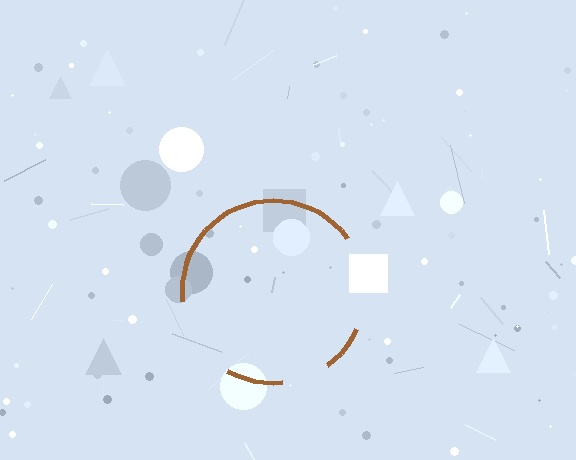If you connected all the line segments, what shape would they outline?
They would outline a circle.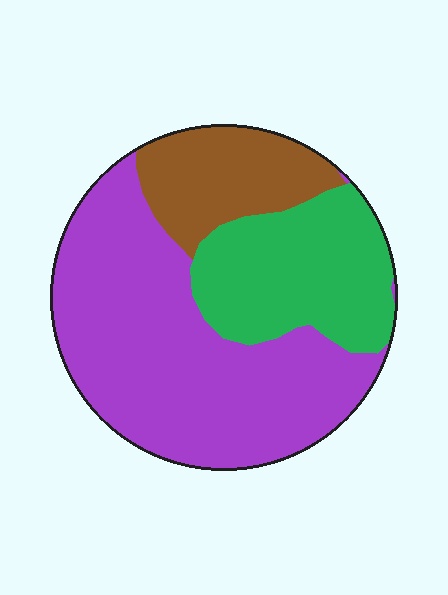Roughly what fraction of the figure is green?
Green takes up about one quarter (1/4) of the figure.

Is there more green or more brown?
Green.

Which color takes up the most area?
Purple, at roughly 55%.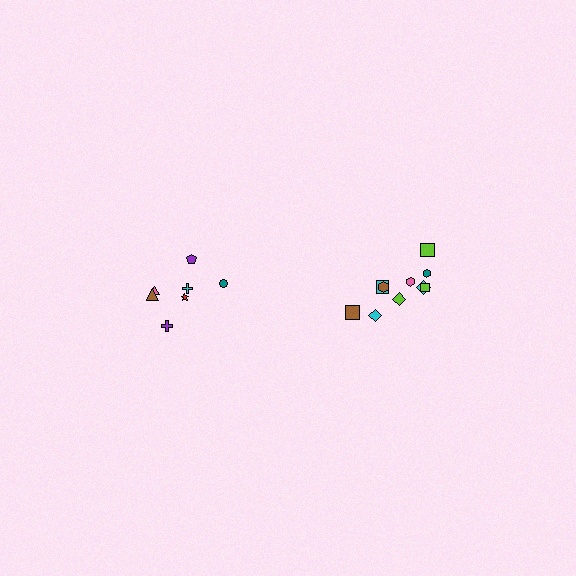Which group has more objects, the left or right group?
The right group.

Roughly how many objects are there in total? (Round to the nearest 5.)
Roughly 15 objects in total.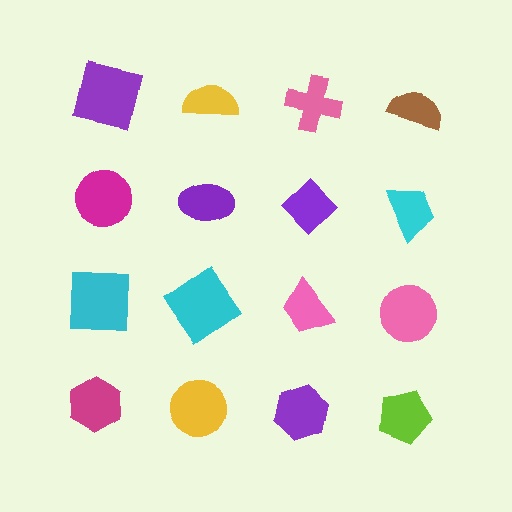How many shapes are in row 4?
4 shapes.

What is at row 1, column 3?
A pink cross.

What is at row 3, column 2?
A cyan diamond.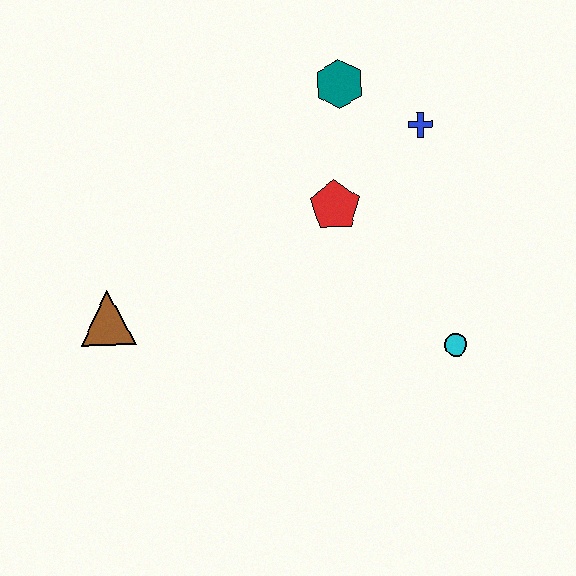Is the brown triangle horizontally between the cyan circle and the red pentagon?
No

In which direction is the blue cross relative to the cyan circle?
The blue cross is above the cyan circle.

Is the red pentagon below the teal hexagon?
Yes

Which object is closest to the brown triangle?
The red pentagon is closest to the brown triangle.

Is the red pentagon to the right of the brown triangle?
Yes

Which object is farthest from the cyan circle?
The brown triangle is farthest from the cyan circle.